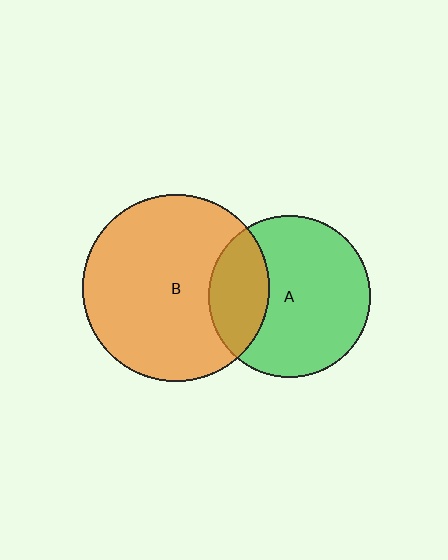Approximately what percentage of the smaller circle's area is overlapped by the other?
Approximately 25%.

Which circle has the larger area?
Circle B (orange).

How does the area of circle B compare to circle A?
Approximately 1.3 times.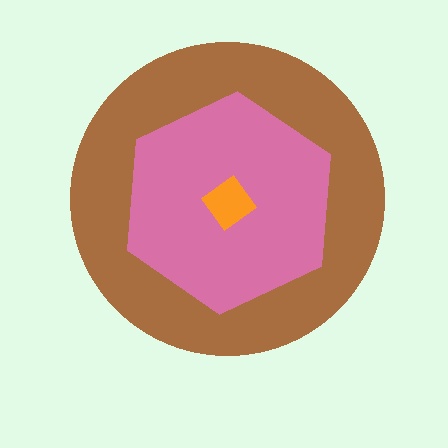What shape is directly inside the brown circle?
The pink hexagon.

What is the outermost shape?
The brown circle.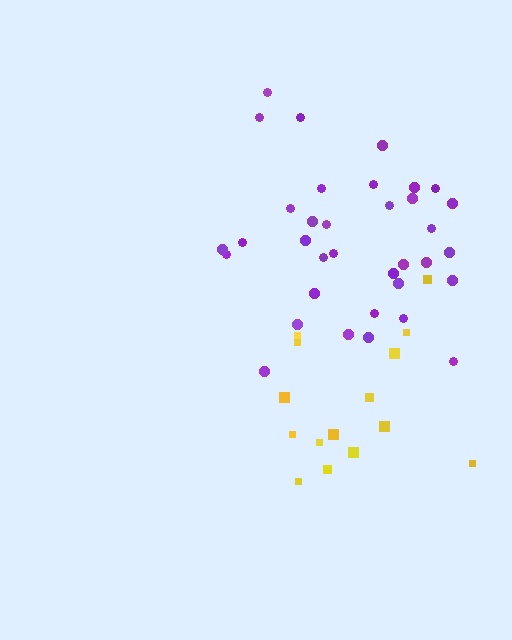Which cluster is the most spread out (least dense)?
Yellow.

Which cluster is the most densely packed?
Purple.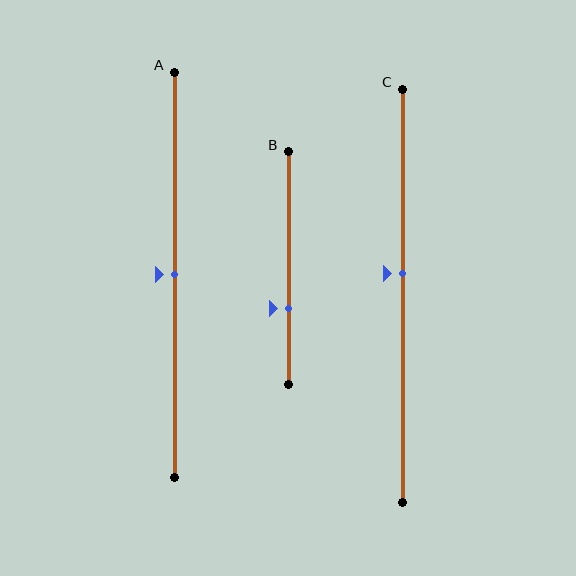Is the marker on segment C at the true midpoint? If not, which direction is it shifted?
No, the marker on segment C is shifted upward by about 5% of the segment length.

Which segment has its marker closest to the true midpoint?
Segment A has its marker closest to the true midpoint.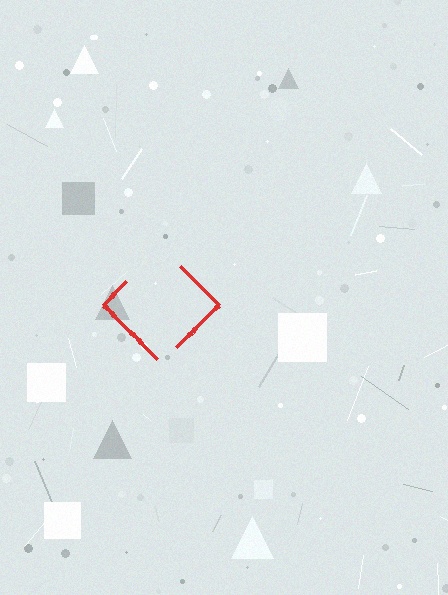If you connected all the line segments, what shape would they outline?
They would outline a diamond.